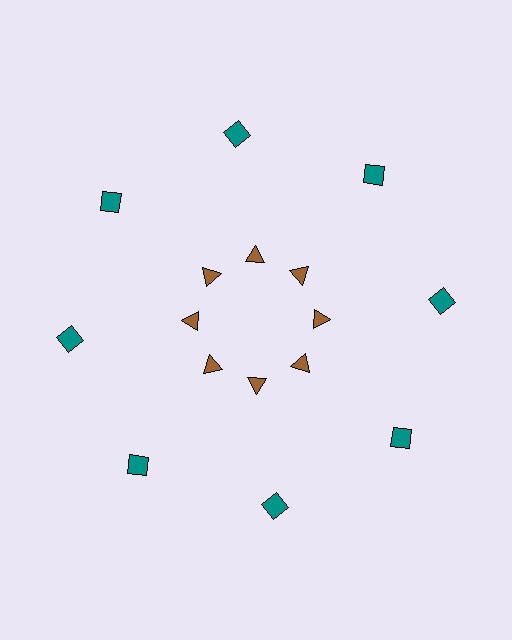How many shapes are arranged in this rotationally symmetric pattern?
There are 16 shapes, arranged in 8 groups of 2.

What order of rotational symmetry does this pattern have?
This pattern has 8-fold rotational symmetry.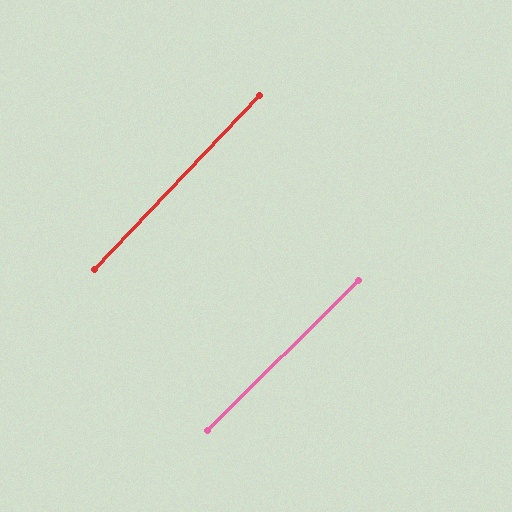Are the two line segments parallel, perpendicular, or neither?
Parallel — their directions differ by only 1.5°.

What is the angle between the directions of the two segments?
Approximately 1 degree.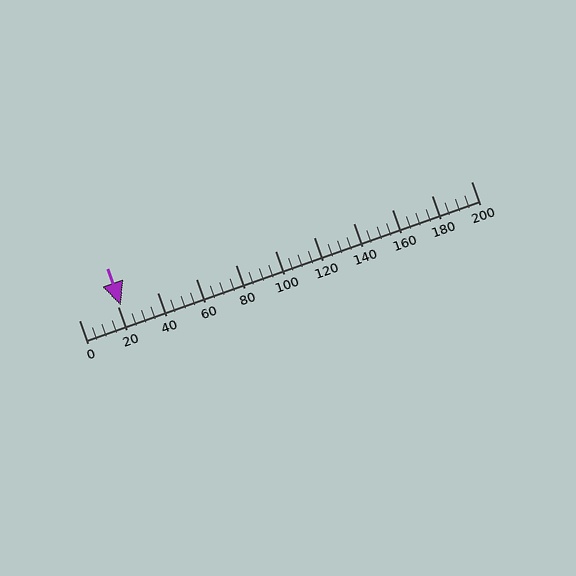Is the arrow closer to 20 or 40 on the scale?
The arrow is closer to 20.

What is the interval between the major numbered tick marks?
The major tick marks are spaced 20 units apart.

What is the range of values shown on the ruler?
The ruler shows values from 0 to 200.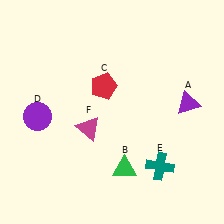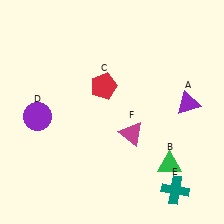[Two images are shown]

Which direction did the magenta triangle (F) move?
The magenta triangle (F) moved right.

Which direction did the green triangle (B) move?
The green triangle (B) moved right.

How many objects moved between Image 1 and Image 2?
3 objects moved between the two images.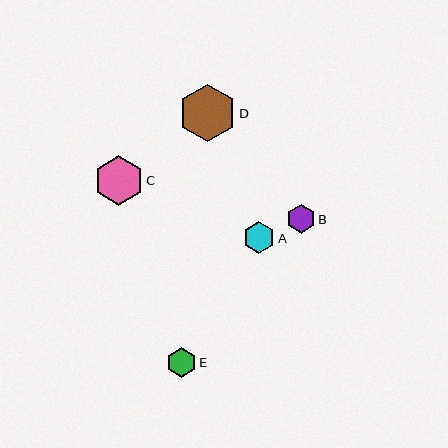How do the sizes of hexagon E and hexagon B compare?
Hexagon E and hexagon B are approximately the same size.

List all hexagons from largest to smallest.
From largest to smallest: D, C, A, E, B.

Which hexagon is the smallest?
Hexagon B is the smallest with a size of approximately 28 pixels.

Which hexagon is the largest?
Hexagon D is the largest with a size of approximately 57 pixels.